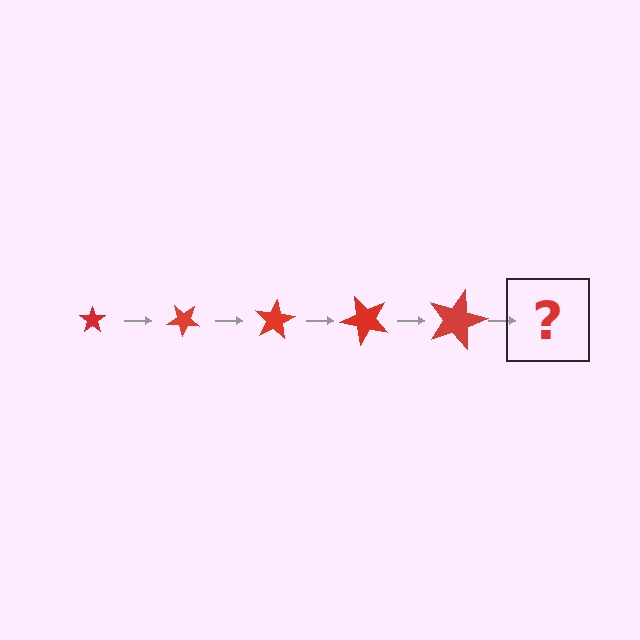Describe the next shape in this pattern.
It should be a star, larger than the previous one and rotated 200 degrees from the start.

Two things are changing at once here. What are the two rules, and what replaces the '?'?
The two rules are that the star grows larger each step and it rotates 40 degrees each step. The '?' should be a star, larger than the previous one and rotated 200 degrees from the start.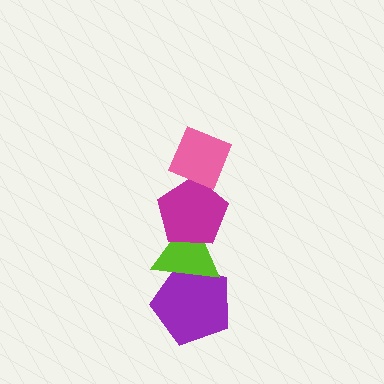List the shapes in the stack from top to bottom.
From top to bottom: the pink diamond, the magenta pentagon, the lime triangle, the purple pentagon.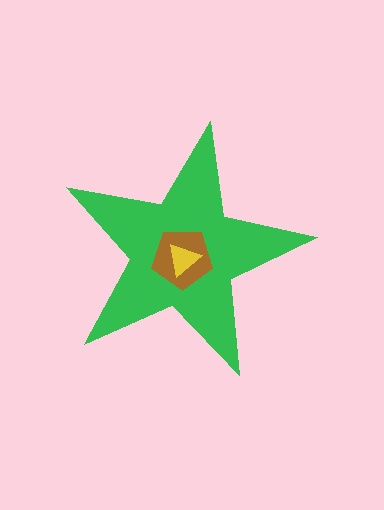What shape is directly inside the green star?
The brown pentagon.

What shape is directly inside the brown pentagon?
The yellow triangle.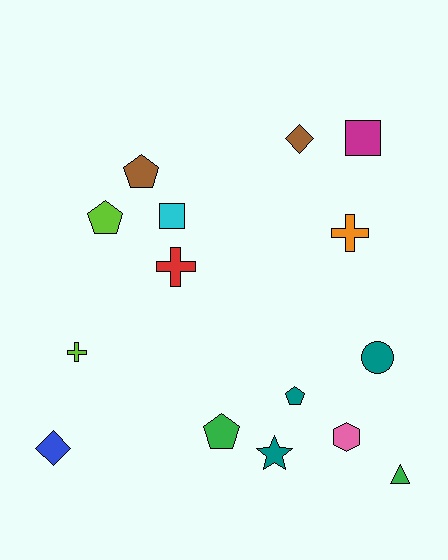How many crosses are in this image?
There are 3 crosses.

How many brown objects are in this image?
There are 2 brown objects.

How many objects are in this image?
There are 15 objects.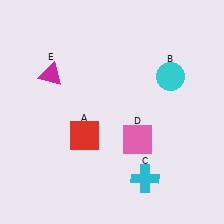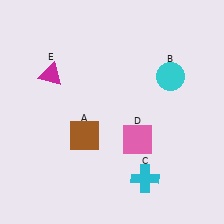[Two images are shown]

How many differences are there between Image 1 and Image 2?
There is 1 difference between the two images.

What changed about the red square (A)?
In Image 1, A is red. In Image 2, it changed to brown.